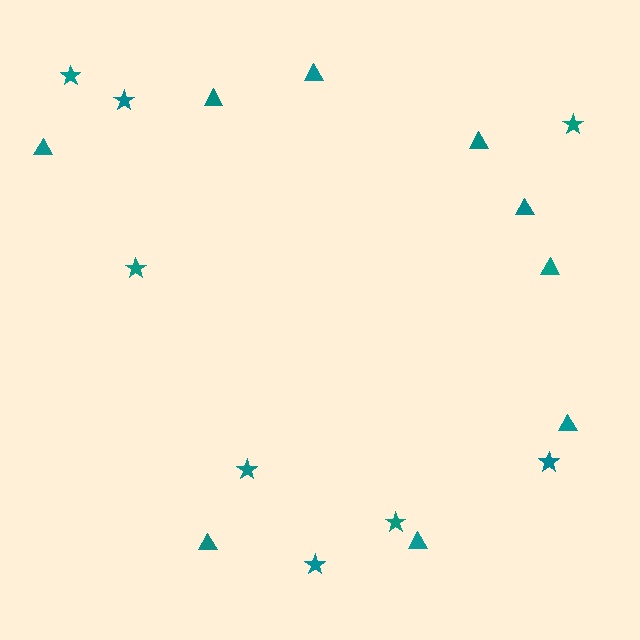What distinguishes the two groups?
There are 2 groups: one group of triangles (9) and one group of stars (8).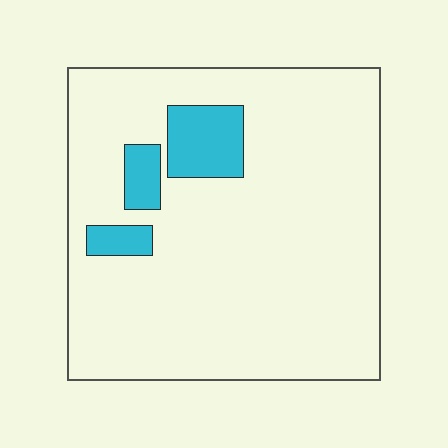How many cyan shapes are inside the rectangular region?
3.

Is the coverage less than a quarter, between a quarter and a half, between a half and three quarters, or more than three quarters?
Less than a quarter.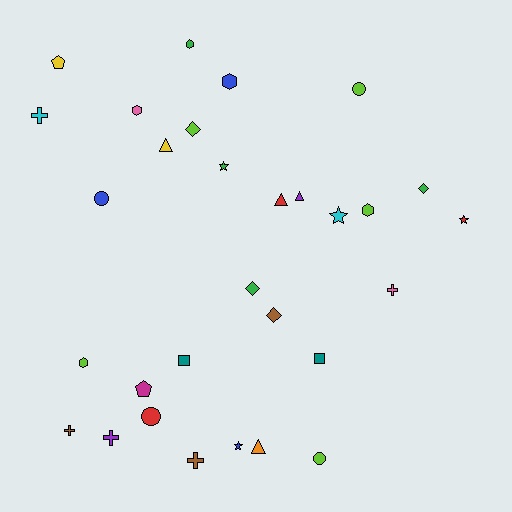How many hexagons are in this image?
There are 5 hexagons.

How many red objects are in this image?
There are 3 red objects.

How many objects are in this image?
There are 30 objects.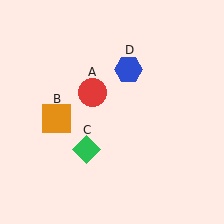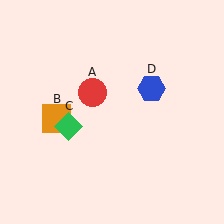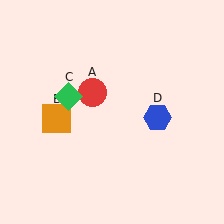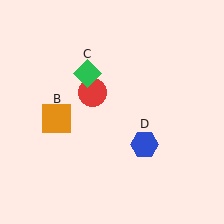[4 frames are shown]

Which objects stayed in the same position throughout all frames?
Red circle (object A) and orange square (object B) remained stationary.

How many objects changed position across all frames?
2 objects changed position: green diamond (object C), blue hexagon (object D).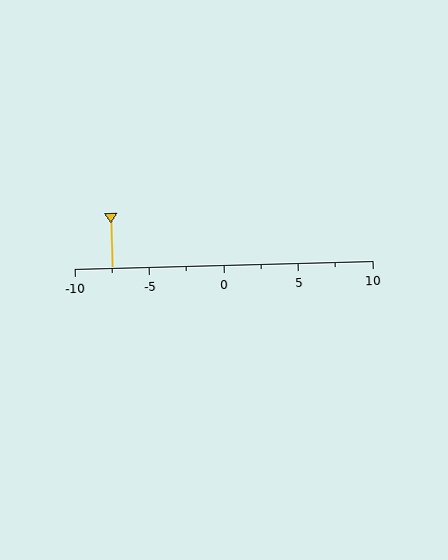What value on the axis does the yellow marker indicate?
The marker indicates approximately -7.5.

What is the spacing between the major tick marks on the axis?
The major ticks are spaced 5 apart.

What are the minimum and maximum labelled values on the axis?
The axis runs from -10 to 10.